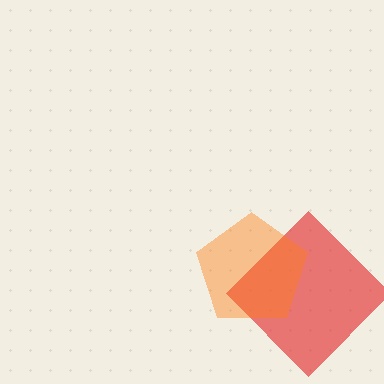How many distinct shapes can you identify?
There are 2 distinct shapes: a red diamond, an orange pentagon.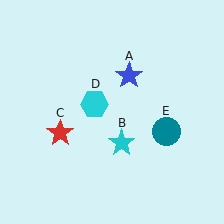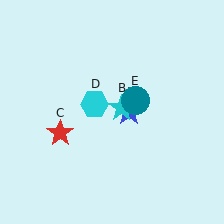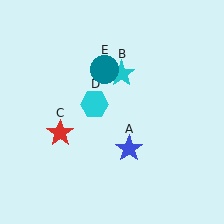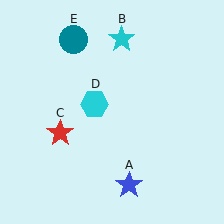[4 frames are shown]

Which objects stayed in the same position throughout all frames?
Red star (object C) and cyan hexagon (object D) remained stationary.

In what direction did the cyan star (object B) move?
The cyan star (object B) moved up.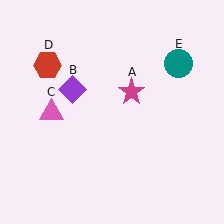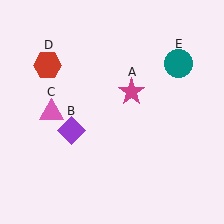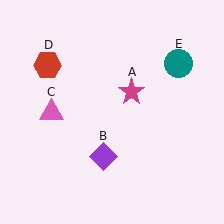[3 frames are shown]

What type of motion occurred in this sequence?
The purple diamond (object B) rotated counterclockwise around the center of the scene.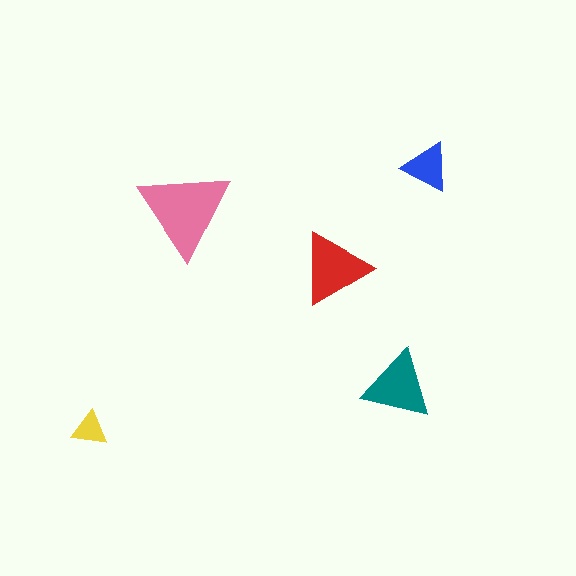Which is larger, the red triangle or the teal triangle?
The red one.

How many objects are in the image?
There are 5 objects in the image.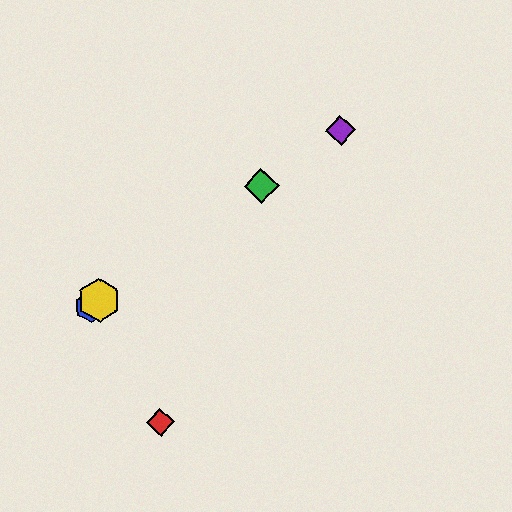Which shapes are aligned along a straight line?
The blue hexagon, the green diamond, the yellow hexagon, the purple diamond are aligned along a straight line.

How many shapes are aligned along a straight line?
4 shapes (the blue hexagon, the green diamond, the yellow hexagon, the purple diamond) are aligned along a straight line.